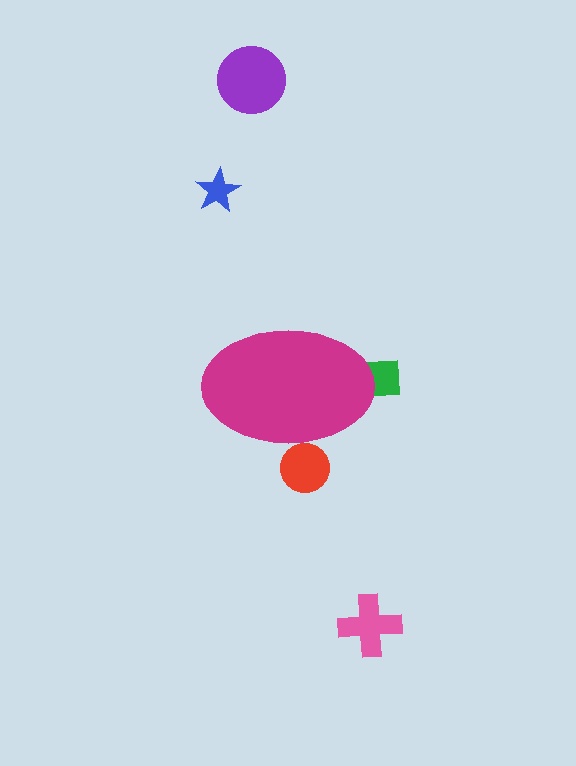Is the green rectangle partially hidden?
Yes, the green rectangle is partially hidden behind the magenta ellipse.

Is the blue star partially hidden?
No, the blue star is fully visible.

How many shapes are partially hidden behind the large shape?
2 shapes are partially hidden.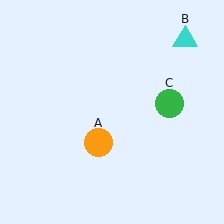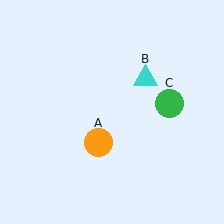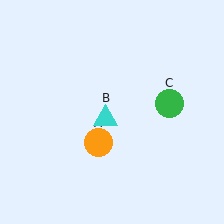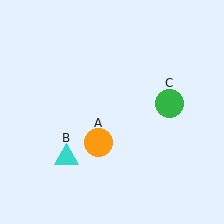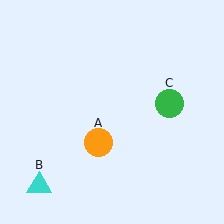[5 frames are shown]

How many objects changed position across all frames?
1 object changed position: cyan triangle (object B).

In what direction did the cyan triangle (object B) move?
The cyan triangle (object B) moved down and to the left.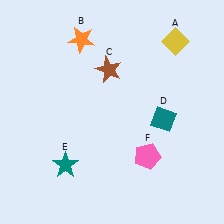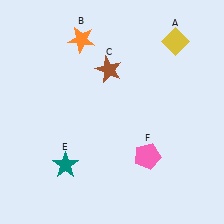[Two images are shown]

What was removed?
The teal diamond (D) was removed in Image 2.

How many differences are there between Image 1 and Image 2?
There is 1 difference between the two images.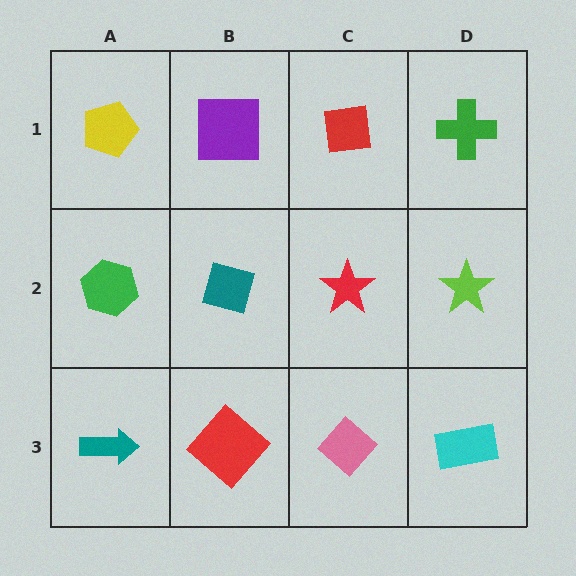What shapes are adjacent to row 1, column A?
A green hexagon (row 2, column A), a purple square (row 1, column B).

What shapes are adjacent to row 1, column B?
A teal diamond (row 2, column B), a yellow pentagon (row 1, column A), a red square (row 1, column C).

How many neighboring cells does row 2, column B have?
4.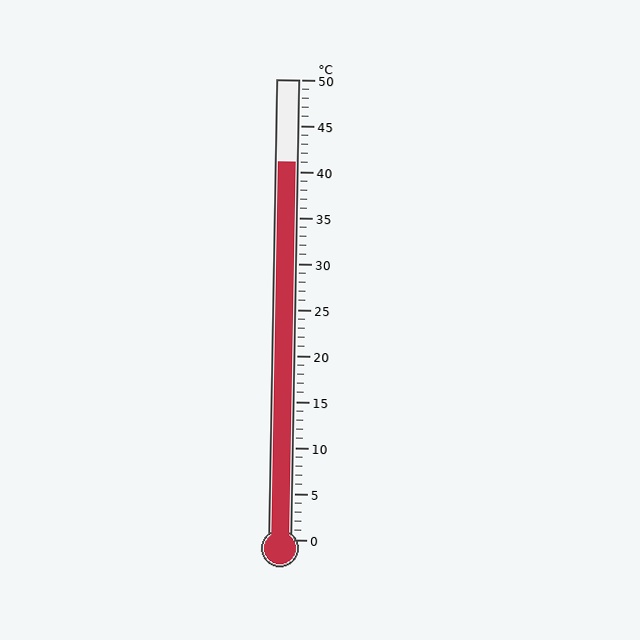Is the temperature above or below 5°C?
The temperature is above 5°C.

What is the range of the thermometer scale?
The thermometer scale ranges from 0°C to 50°C.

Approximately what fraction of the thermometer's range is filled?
The thermometer is filled to approximately 80% of its range.